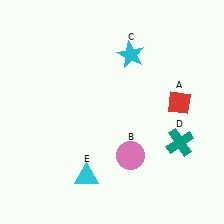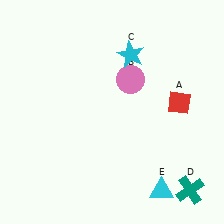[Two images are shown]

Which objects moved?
The objects that moved are: the pink circle (B), the teal cross (D), the cyan triangle (E).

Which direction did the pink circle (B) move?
The pink circle (B) moved up.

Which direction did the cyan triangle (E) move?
The cyan triangle (E) moved right.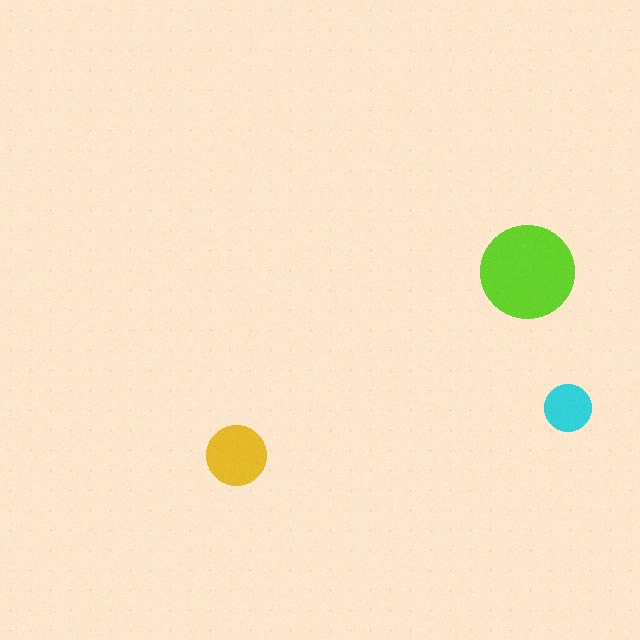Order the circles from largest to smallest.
the lime one, the yellow one, the cyan one.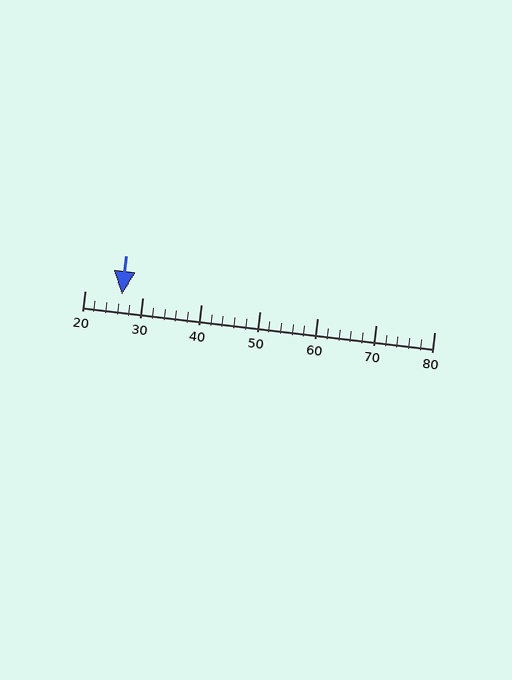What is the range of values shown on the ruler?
The ruler shows values from 20 to 80.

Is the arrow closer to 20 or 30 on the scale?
The arrow is closer to 30.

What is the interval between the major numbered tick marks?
The major tick marks are spaced 10 units apart.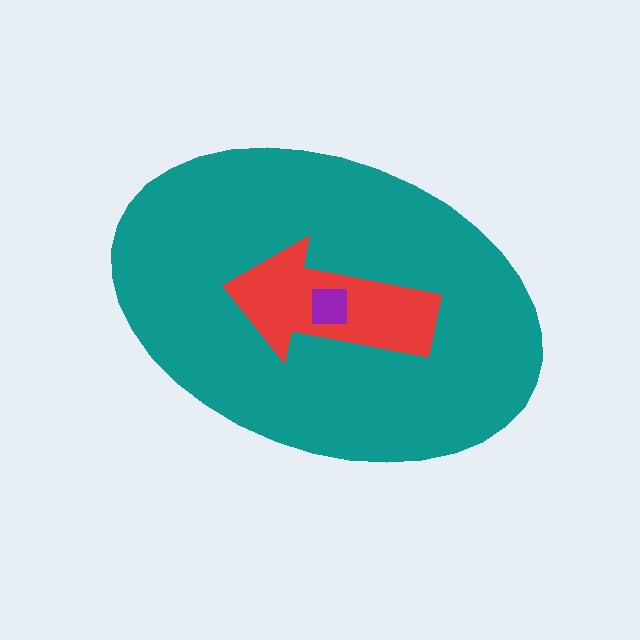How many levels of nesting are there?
3.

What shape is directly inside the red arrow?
The purple square.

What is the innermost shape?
The purple square.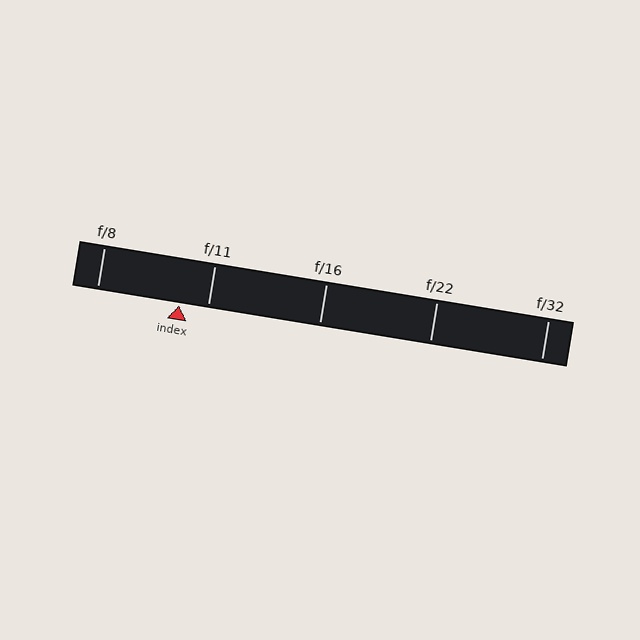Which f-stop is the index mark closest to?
The index mark is closest to f/11.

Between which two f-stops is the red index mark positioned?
The index mark is between f/8 and f/11.